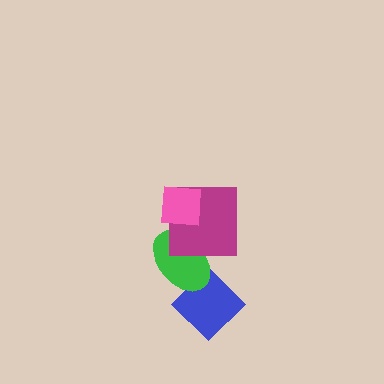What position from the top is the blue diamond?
The blue diamond is 4th from the top.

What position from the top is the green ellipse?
The green ellipse is 3rd from the top.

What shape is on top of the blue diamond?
The green ellipse is on top of the blue diamond.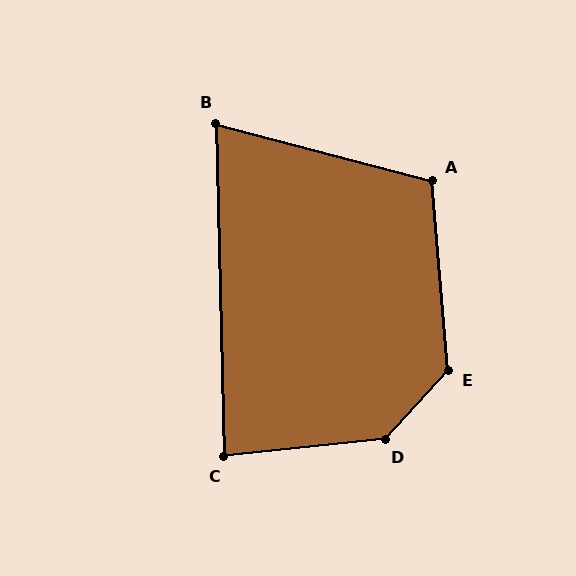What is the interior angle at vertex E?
Approximately 133 degrees (obtuse).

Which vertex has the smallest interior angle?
B, at approximately 74 degrees.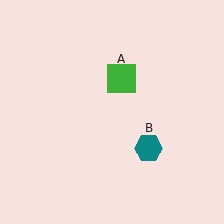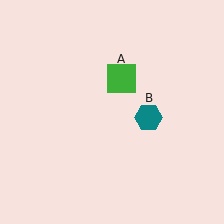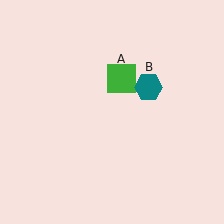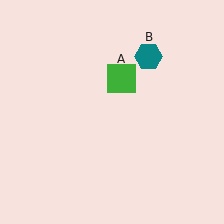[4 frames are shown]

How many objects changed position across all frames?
1 object changed position: teal hexagon (object B).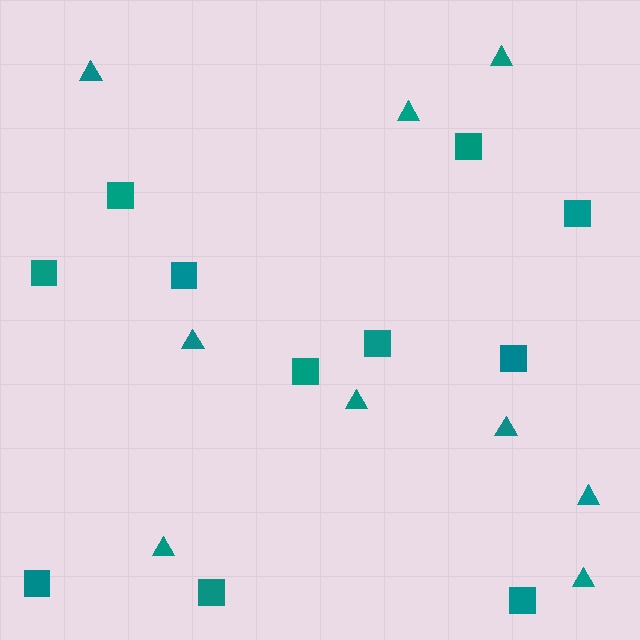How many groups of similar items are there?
There are 2 groups: one group of triangles (9) and one group of squares (11).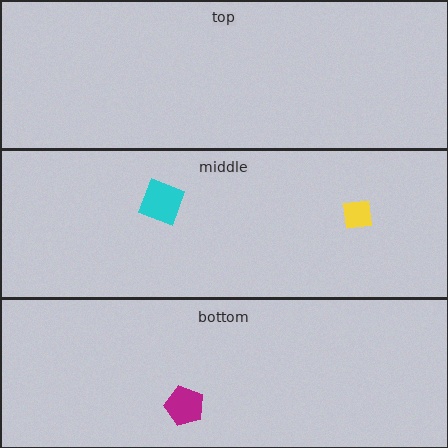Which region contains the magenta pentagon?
The bottom region.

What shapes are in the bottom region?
The magenta pentagon.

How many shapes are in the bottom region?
1.